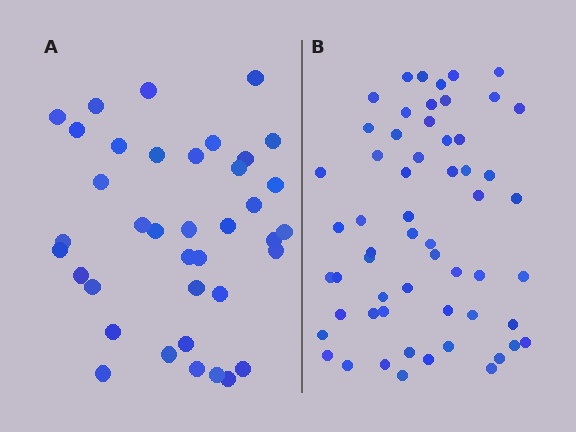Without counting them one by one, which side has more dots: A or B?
Region B (the right region) has more dots.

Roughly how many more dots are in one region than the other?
Region B has approximately 20 more dots than region A.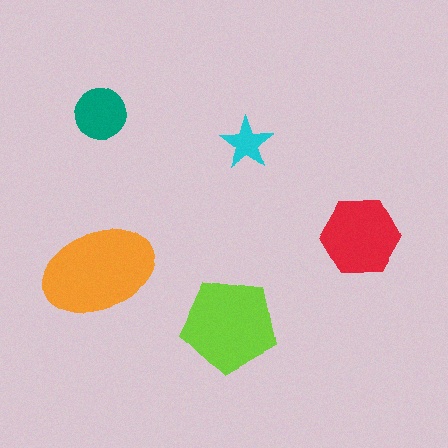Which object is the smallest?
The cyan star.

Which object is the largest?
The orange ellipse.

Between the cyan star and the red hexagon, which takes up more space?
The red hexagon.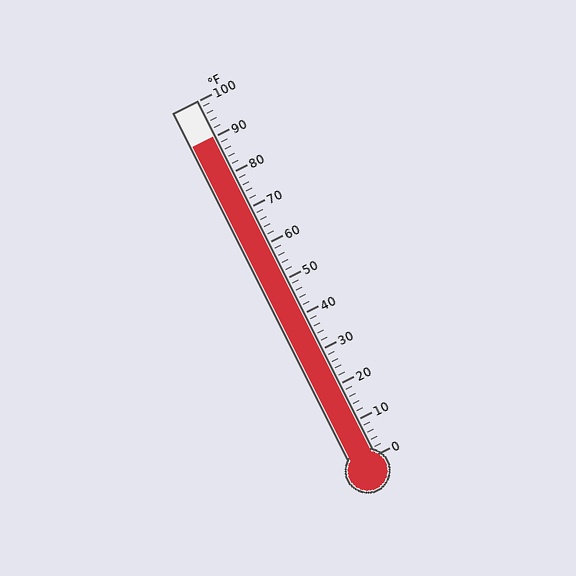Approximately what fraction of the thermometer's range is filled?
The thermometer is filled to approximately 90% of its range.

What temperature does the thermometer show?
The thermometer shows approximately 90°F.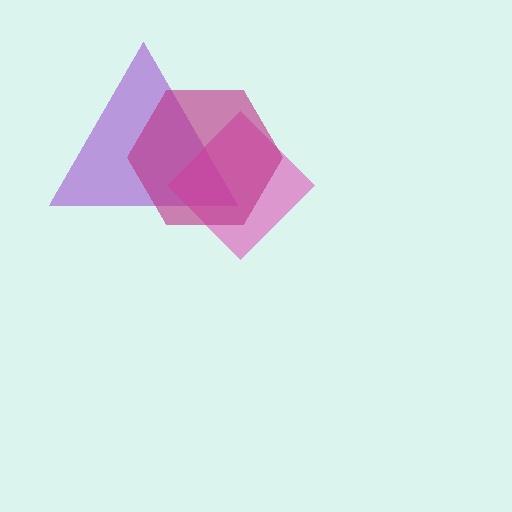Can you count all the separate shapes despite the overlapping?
Yes, there are 3 separate shapes.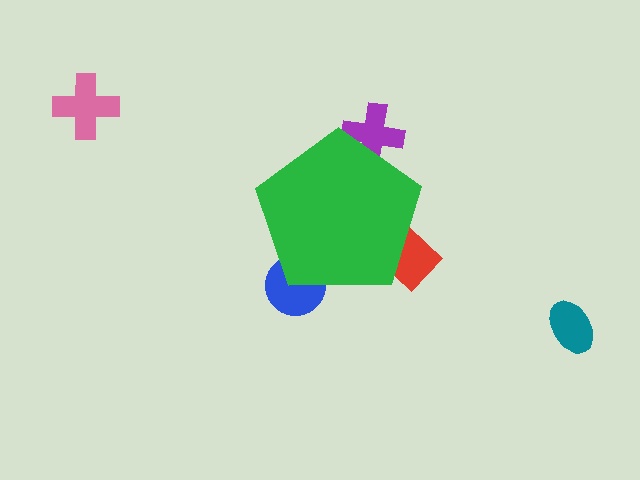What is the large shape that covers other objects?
A green pentagon.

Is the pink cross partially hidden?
No, the pink cross is fully visible.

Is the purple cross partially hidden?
Yes, the purple cross is partially hidden behind the green pentagon.